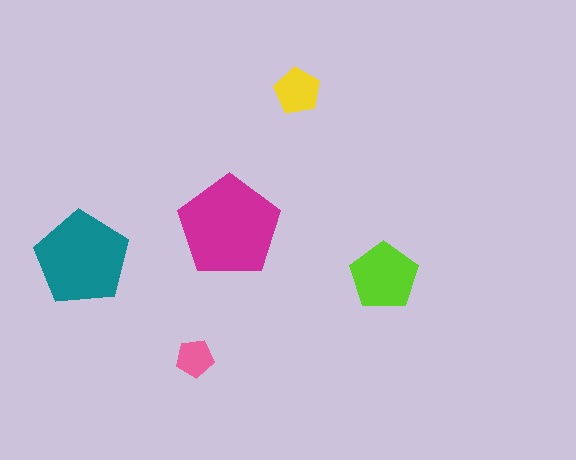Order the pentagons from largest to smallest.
the magenta one, the teal one, the lime one, the yellow one, the pink one.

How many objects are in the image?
There are 5 objects in the image.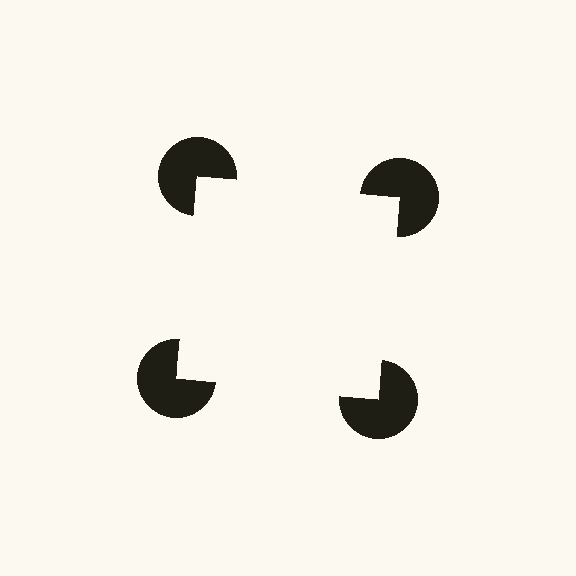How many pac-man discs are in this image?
There are 4 — one at each vertex of the illusory square.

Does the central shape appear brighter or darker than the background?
It typically appears slightly brighter than the background, even though no actual brightness change is drawn.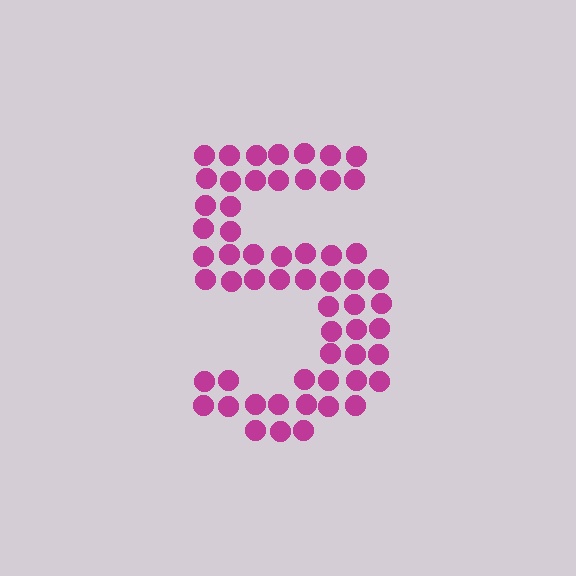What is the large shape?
The large shape is the digit 5.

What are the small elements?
The small elements are circles.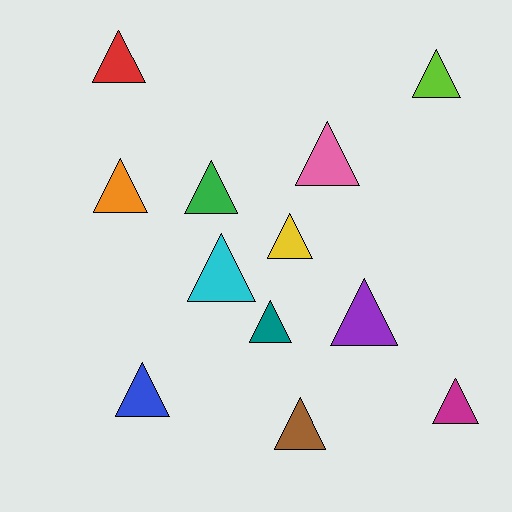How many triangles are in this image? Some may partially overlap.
There are 12 triangles.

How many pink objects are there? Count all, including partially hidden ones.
There is 1 pink object.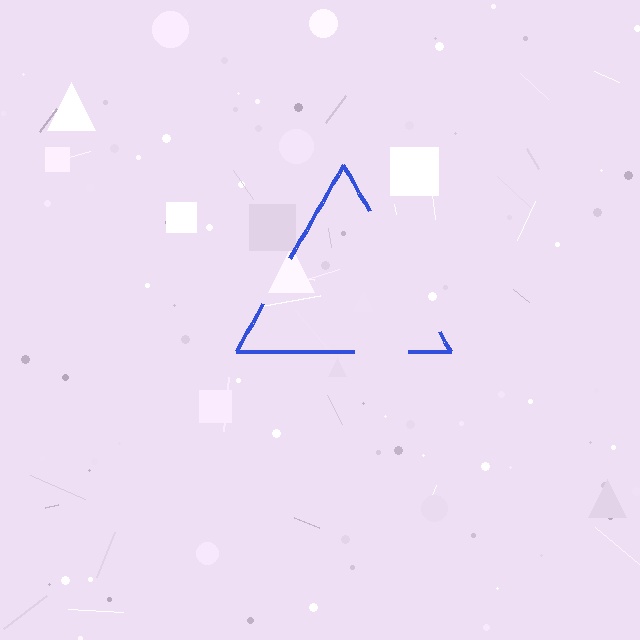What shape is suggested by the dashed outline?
The dashed outline suggests a triangle.